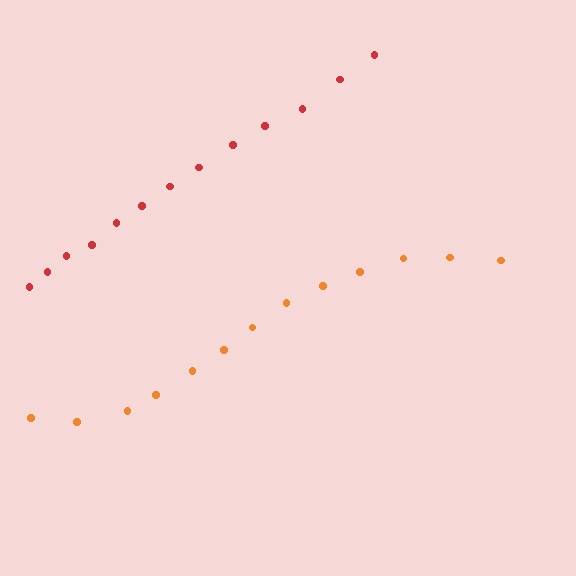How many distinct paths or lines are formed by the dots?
There are 2 distinct paths.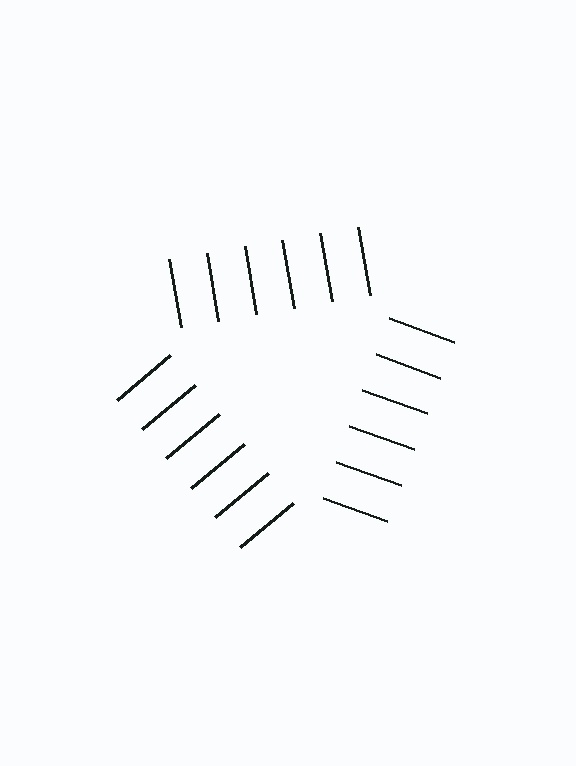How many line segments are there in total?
18 — 6 along each of the 3 edges.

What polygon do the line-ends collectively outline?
An illusory triangle — the line segments terminate on its edges but no continuous stroke is drawn.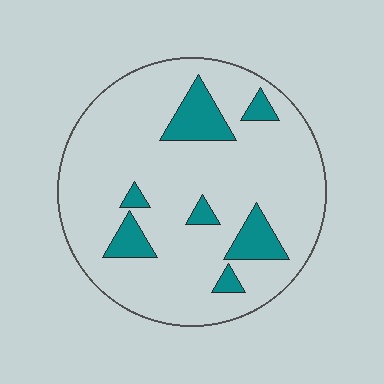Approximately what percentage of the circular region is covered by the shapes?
Approximately 15%.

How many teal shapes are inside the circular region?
7.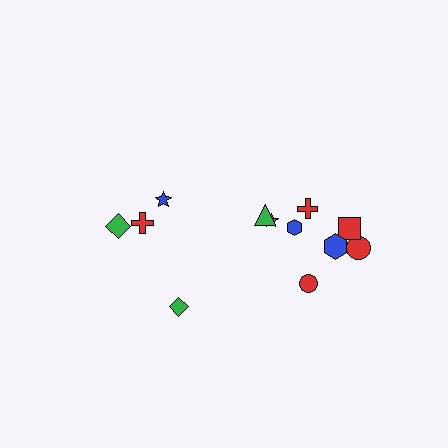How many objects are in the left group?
There are 4 objects.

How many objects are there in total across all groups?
There are 12 objects.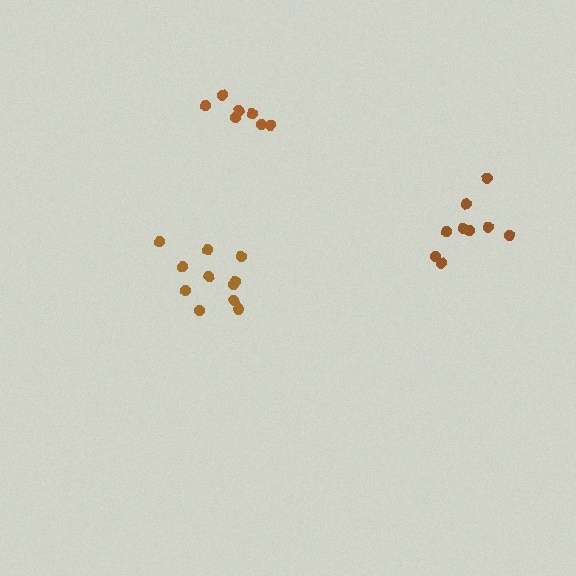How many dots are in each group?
Group 1: 11 dots, Group 2: 7 dots, Group 3: 9 dots (27 total).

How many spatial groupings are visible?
There are 3 spatial groupings.